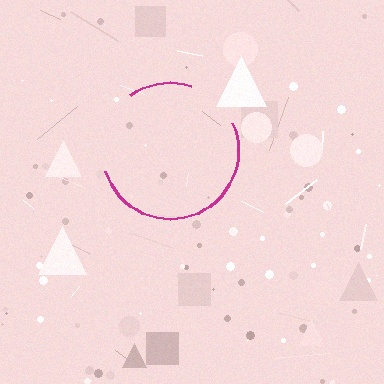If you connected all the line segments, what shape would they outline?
They would outline a circle.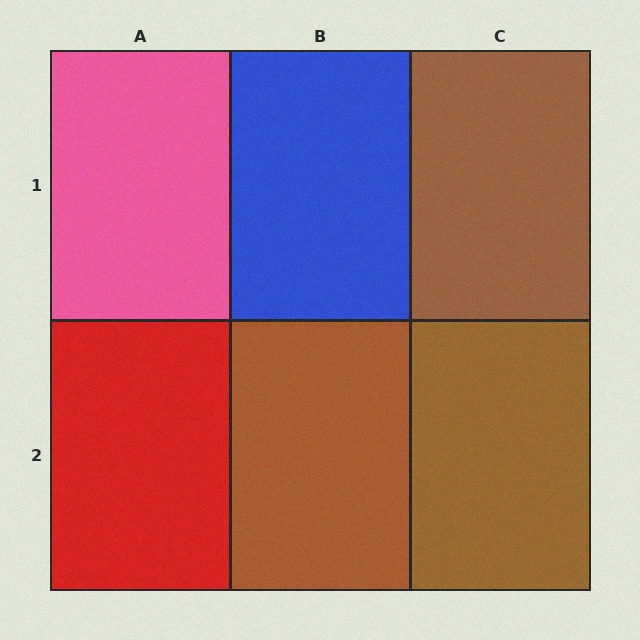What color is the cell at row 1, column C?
Brown.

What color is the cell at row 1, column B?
Blue.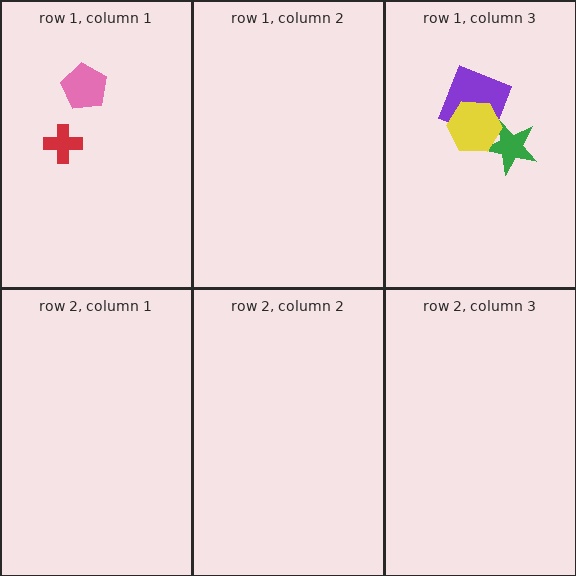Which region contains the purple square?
The row 1, column 3 region.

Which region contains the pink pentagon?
The row 1, column 1 region.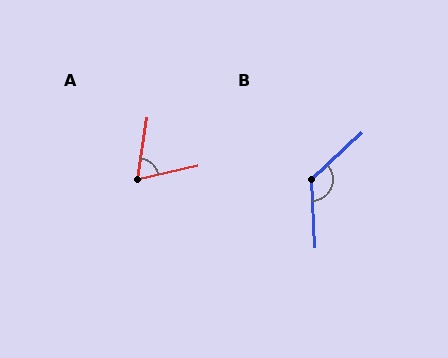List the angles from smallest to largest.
A (68°), B (130°).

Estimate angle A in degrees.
Approximately 68 degrees.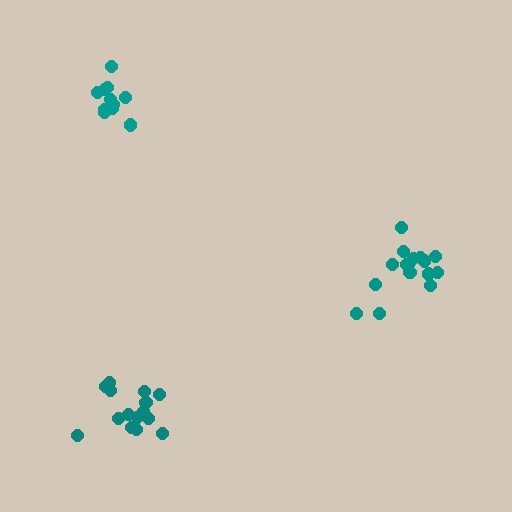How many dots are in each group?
Group 1: 15 dots, Group 2: 16 dots, Group 3: 11 dots (42 total).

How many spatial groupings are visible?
There are 3 spatial groupings.